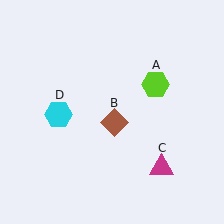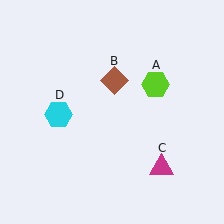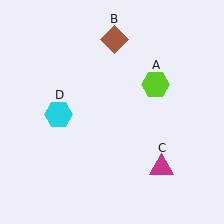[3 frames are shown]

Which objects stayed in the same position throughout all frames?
Lime hexagon (object A) and magenta triangle (object C) and cyan hexagon (object D) remained stationary.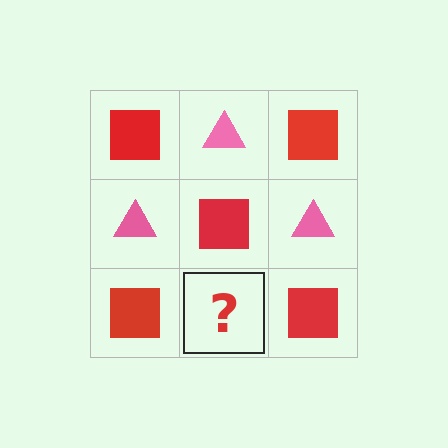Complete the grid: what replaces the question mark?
The question mark should be replaced with a pink triangle.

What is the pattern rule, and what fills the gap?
The rule is that it alternates red square and pink triangle in a checkerboard pattern. The gap should be filled with a pink triangle.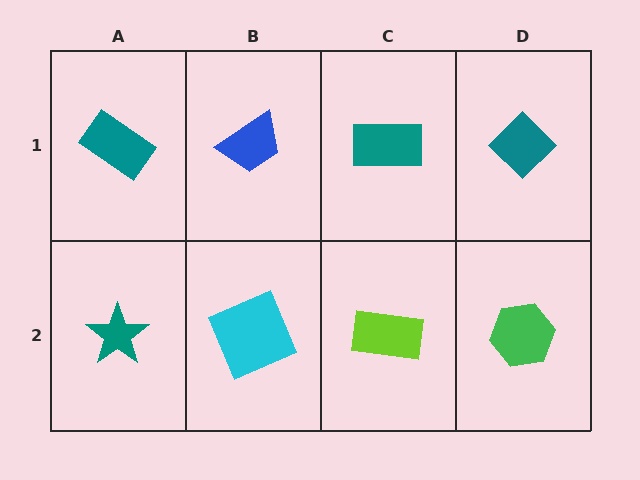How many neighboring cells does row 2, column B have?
3.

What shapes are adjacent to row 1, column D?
A green hexagon (row 2, column D), a teal rectangle (row 1, column C).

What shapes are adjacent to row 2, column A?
A teal rectangle (row 1, column A), a cyan square (row 2, column B).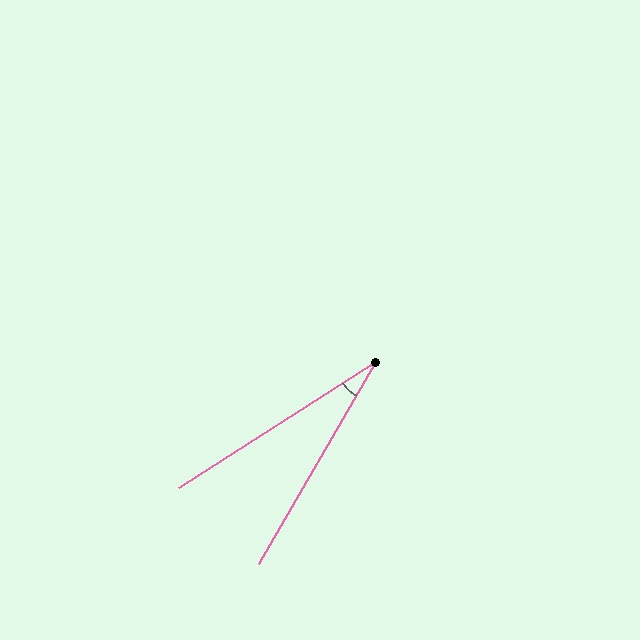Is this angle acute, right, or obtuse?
It is acute.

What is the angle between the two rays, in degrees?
Approximately 27 degrees.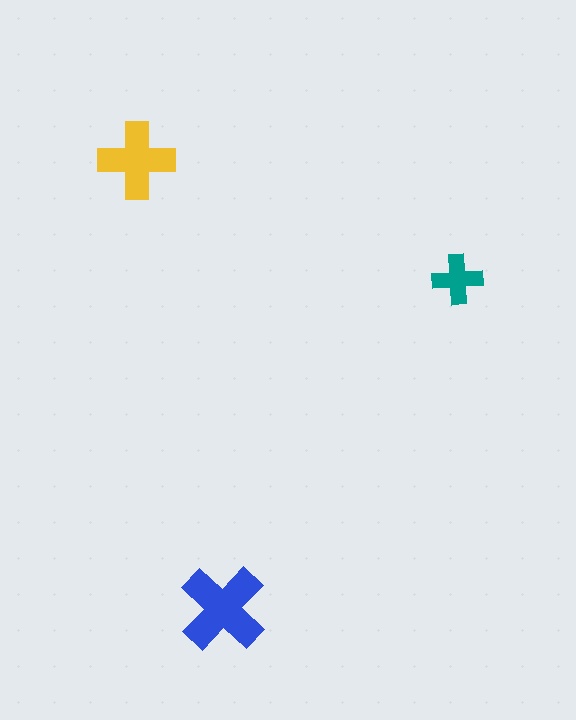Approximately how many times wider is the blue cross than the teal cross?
About 2 times wider.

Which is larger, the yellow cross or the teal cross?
The yellow one.